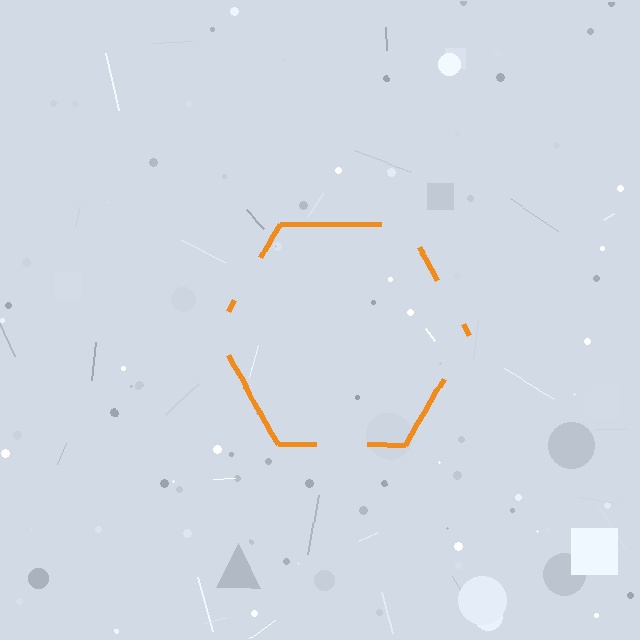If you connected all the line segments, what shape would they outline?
They would outline a hexagon.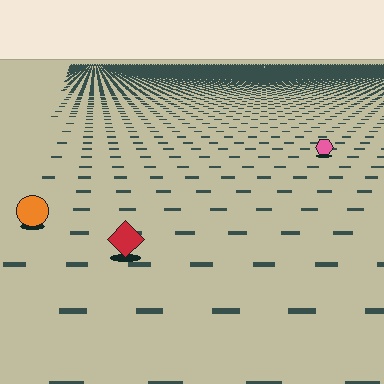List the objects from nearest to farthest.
From nearest to farthest: the red diamond, the orange circle, the pink hexagon.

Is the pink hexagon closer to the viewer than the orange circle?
No. The orange circle is closer — you can tell from the texture gradient: the ground texture is coarser near it.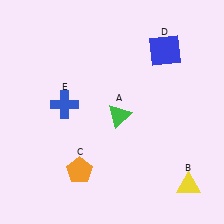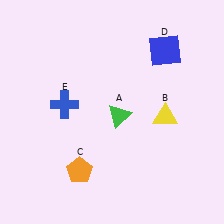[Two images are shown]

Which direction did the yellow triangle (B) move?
The yellow triangle (B) moved up.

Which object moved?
The yellow triangle (B) moved up.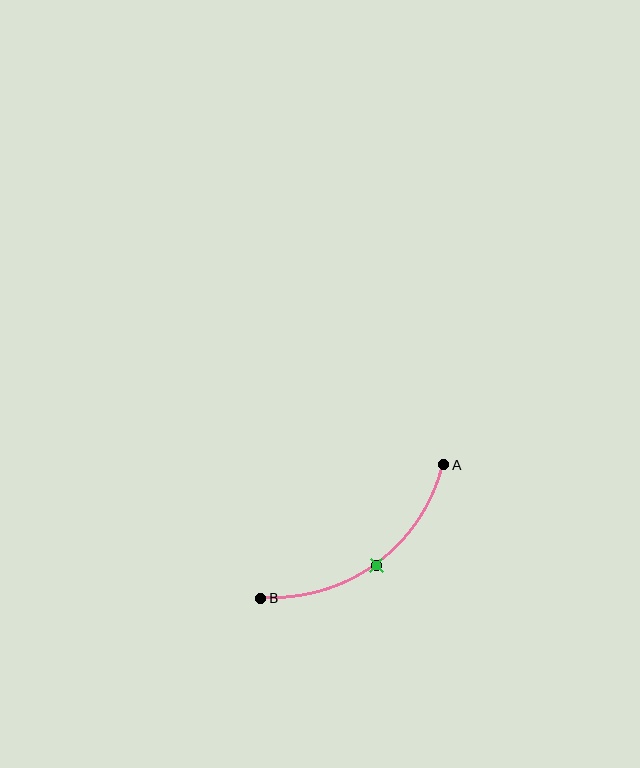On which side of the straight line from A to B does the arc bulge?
The arc bulges below and to the right of the straight line connecting A and B.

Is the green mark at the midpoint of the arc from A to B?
Yes. The green mark lies on the arc at equal arc-length from both A and B — it is the arc midpoint.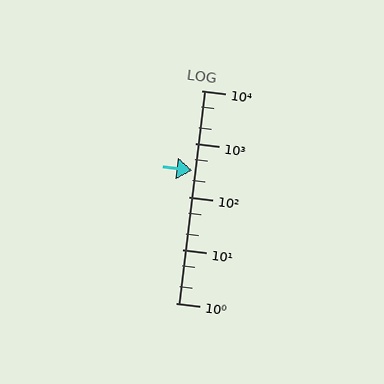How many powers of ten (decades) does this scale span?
The scale spans 4 decades, from 1 to 10000.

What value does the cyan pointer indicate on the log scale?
The pointer indicates approximately 310.